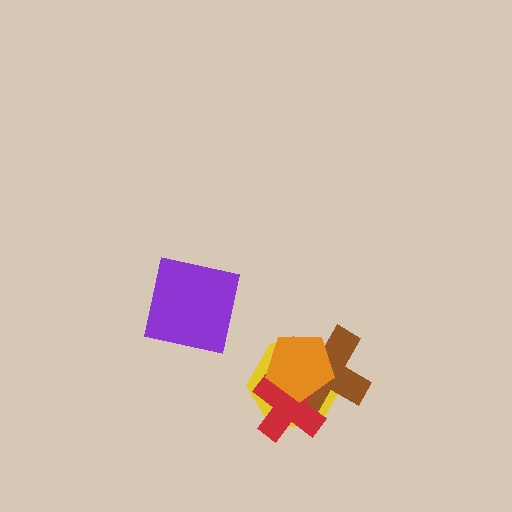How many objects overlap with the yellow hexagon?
3 objects overlap with the yellow hexagon.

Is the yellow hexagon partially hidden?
Yes, it is partially covered by another shape.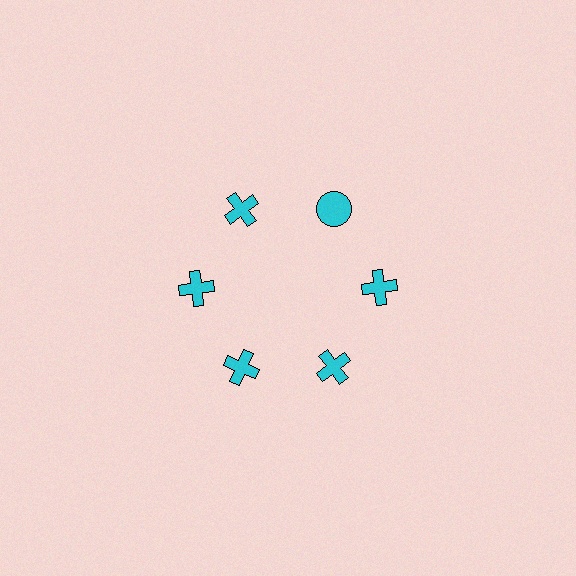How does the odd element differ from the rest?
It has a different shape: circle instead of cross.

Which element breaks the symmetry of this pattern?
The cyan circle at roughly the 1 o'clock position breaks the symmetry. All other shapes are cyan crosses.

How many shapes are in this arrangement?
There are 6 shapes arranged in a ring pattern.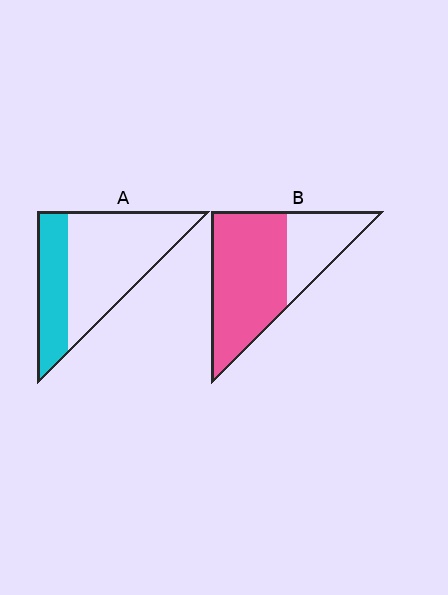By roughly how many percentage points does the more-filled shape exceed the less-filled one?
By roughly 35 percentage points (B over A).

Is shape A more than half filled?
No.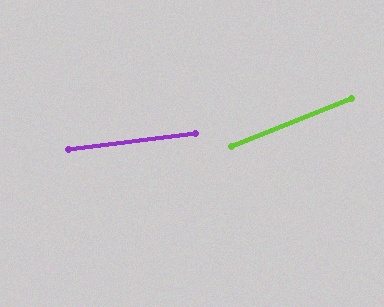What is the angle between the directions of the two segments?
Approximately 15 degrees.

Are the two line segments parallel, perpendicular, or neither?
Neither parallel nor perpendicular — they differ by about 15°.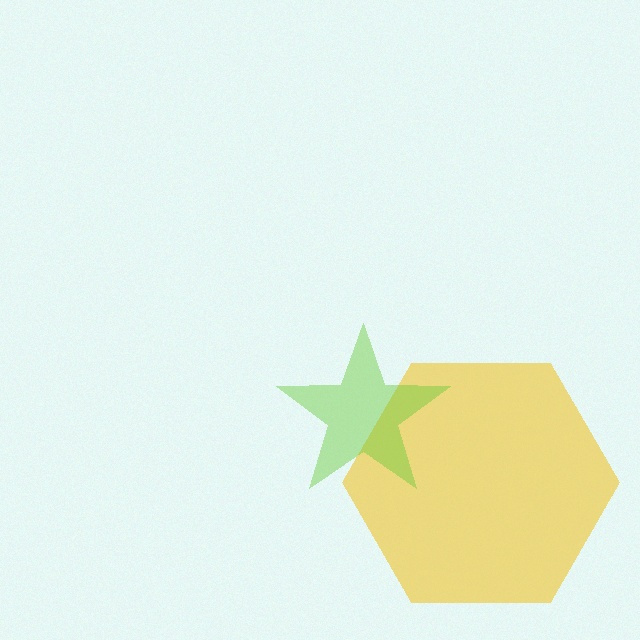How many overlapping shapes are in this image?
There are 2 overlapping shapes in the image.